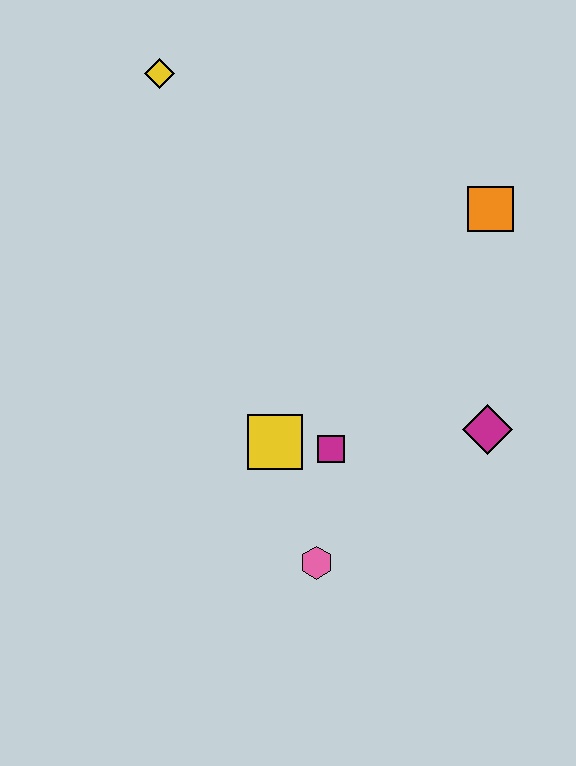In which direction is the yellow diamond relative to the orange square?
The yellow diamond is to the left of the orange square.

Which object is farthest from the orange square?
The pink hexagon is farthest from the orange square.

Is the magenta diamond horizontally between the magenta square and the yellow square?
No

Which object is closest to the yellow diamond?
The orange square is closest to the yellow diamond.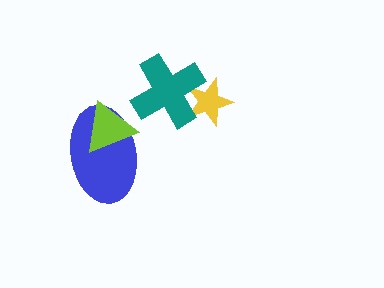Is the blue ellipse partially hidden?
Yes, it is partially covered by another shape.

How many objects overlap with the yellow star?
1 object overlaps with the yellow star.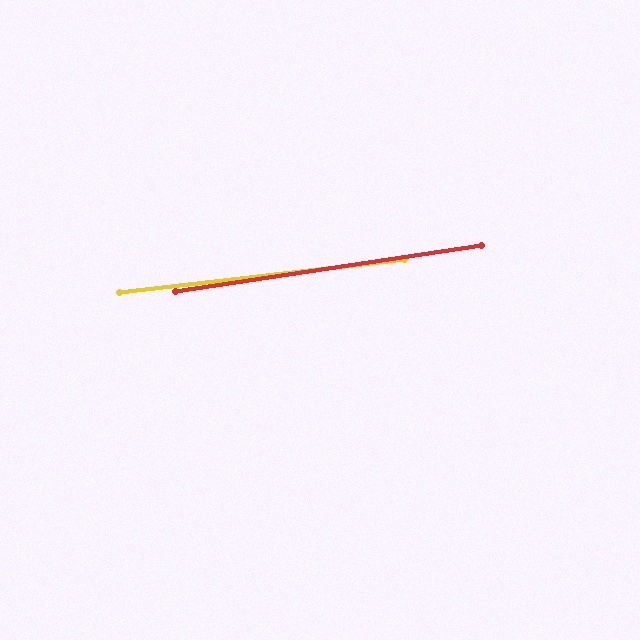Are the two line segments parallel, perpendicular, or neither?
Parallel — their directions differ by only 1.8°.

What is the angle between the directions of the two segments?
Approximately 2 degrees.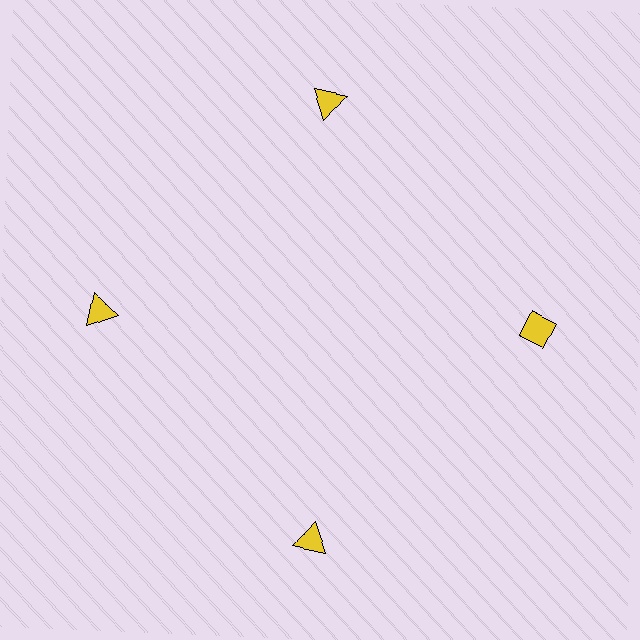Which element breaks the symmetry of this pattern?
The yellow diamond at roughly the 3 o'clock position breaks the symmetry. All other shapes are yellow triangles.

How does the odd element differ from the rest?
It has a different shape: diamond instead of triangle.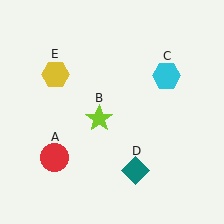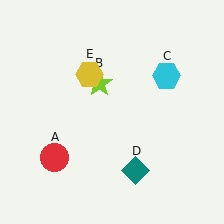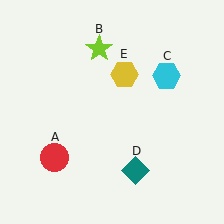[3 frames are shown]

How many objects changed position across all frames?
2 objects changed position: lime star (object B), yellow hexagon (object E).